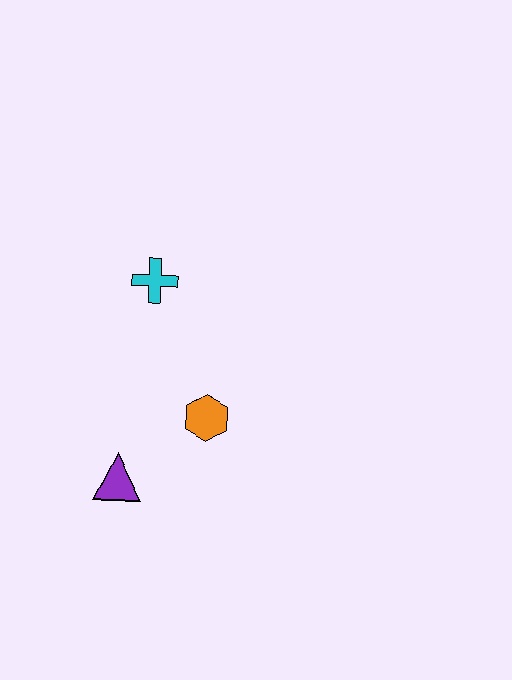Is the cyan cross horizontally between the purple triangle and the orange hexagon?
Yes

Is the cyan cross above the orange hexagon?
Yes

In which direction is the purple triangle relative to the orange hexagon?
The purple triangle is to the left of the orange hexagon.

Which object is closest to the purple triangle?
The orange hexagon is closest to the purple triangle.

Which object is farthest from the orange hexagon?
The cyan cross is farthest from the orange hexagon.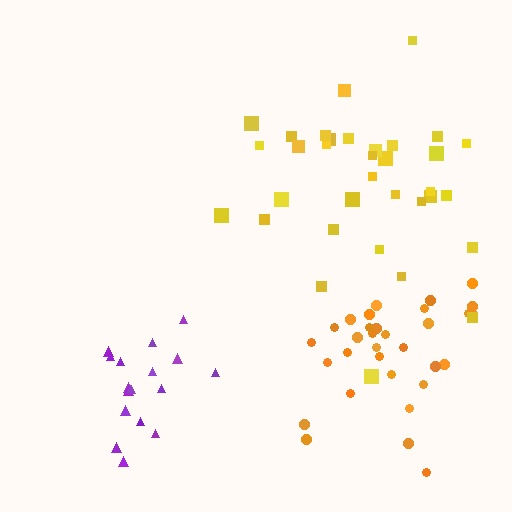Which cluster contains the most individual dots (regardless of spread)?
Yellow (34).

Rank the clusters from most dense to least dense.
purple, orange, yellow.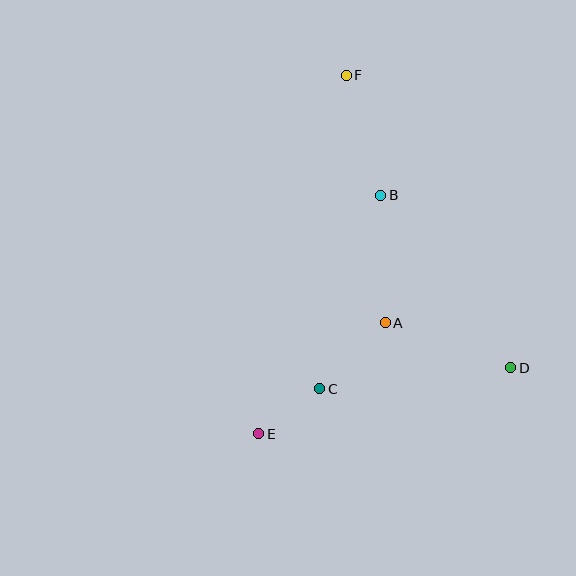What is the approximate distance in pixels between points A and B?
The distance between A and B is approximately 128 pixels.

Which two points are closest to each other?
Points C and E are closest to each other.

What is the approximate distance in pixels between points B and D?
The distance between B and D is approximately 216 pixels.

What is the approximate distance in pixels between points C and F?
The distance between C and F is approximately 315 pixels.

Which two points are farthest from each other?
Points E and F are farthest from each other.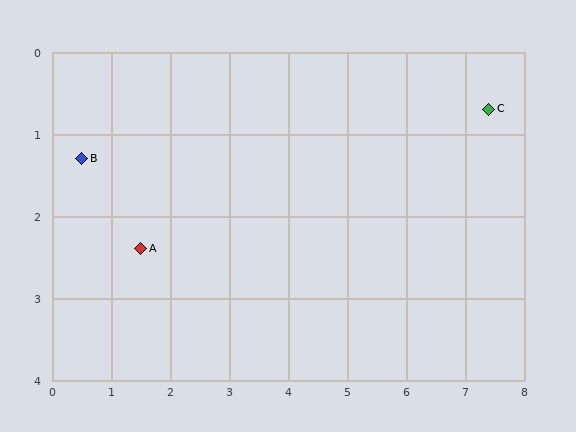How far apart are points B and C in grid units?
Points B and C are about 6.9 grid units apart.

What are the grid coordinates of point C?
Point C is at approximately (7.4, 0.7).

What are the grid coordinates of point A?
Point A is at approximately (1.5, 2.4).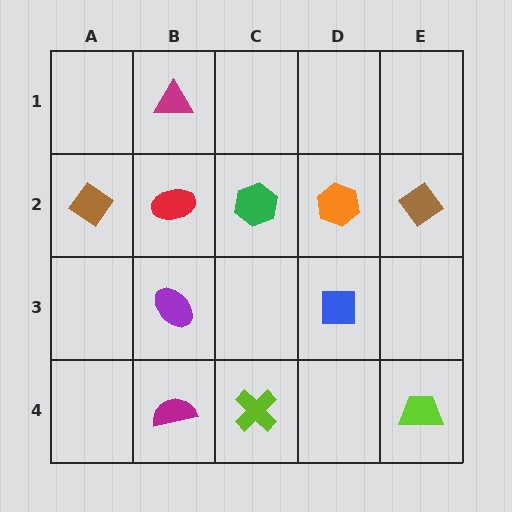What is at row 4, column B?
A magenta semicircle.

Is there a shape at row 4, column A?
No, that cell is empty.